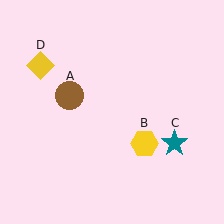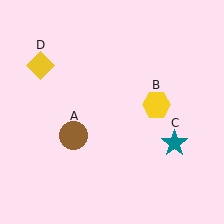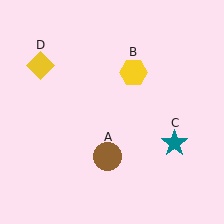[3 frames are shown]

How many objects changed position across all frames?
2 objects changed position: brown circle (object A), yellow hexagon (object B).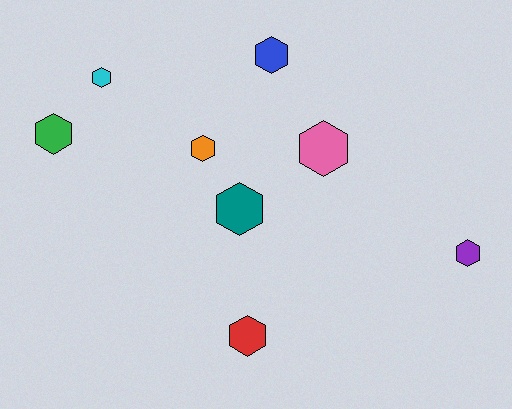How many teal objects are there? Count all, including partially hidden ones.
There is 1 teal object.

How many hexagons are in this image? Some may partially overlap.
There are 8 hexagons.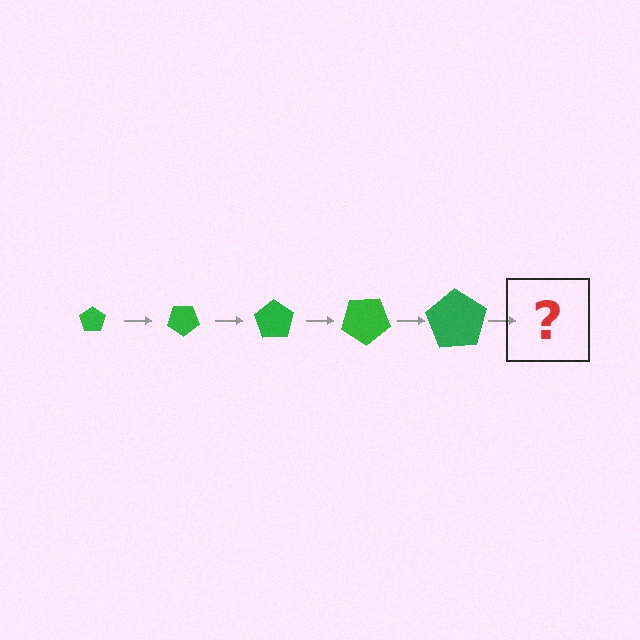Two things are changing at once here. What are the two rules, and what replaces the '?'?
The two rules are that the pentagon grows larger each step and it rotates 35 degrees each step. The '?' should be a pentagon, larger than the previous one and rotated 175 degrees from the start.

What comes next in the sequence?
The next element should be a pentagon, larger than the previous one and rotated 175 degrees from the start.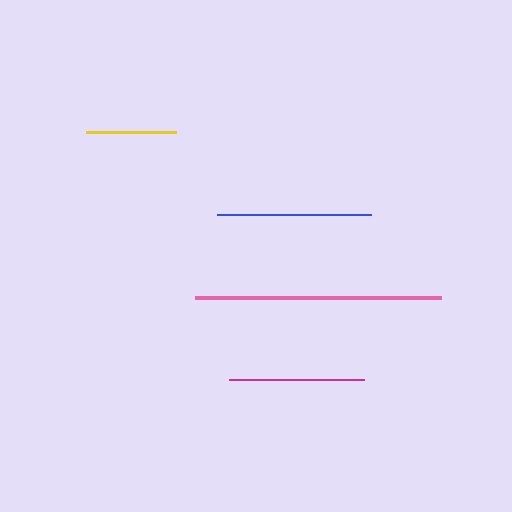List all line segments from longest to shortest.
From longest to shortest: pink, blue, magenta, yellow.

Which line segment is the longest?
The pink line is the longest at approximately 246 pixels.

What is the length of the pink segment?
The pink segment is approximately 246 pixels long.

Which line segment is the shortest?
The yellow line is the shortest at approximately 90 pixels.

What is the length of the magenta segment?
The magenta segment is approximately 135 pixels long.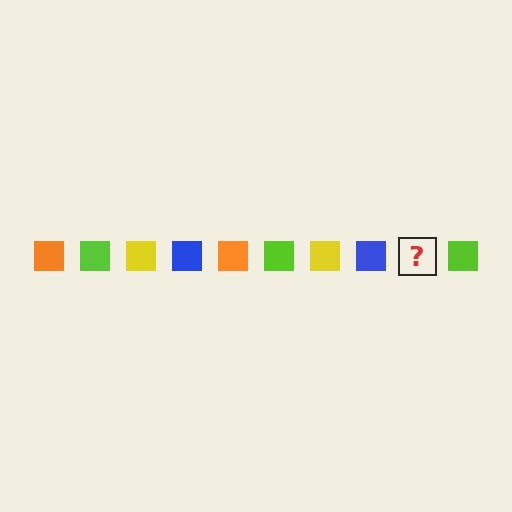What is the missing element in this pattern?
The missing element is an orange square.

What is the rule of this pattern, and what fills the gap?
The rule is that the pattern cycles through orange, lime, yellow, blue squares. The gap should be filled with an orange square.